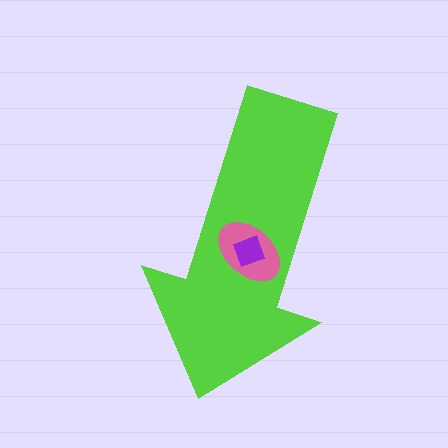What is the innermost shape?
The purple diamond.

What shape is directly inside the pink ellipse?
The purple diamond.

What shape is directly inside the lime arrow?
The pink ellipse.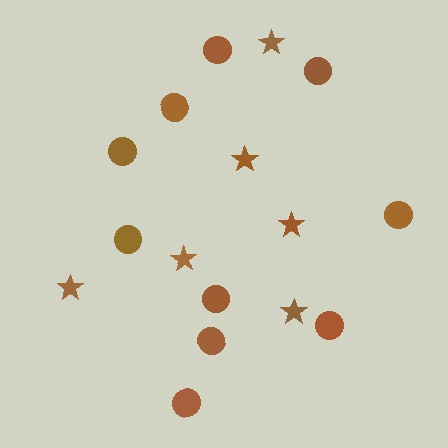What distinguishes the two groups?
There are 2 groups: one group of circles (10) and one group of stars (6).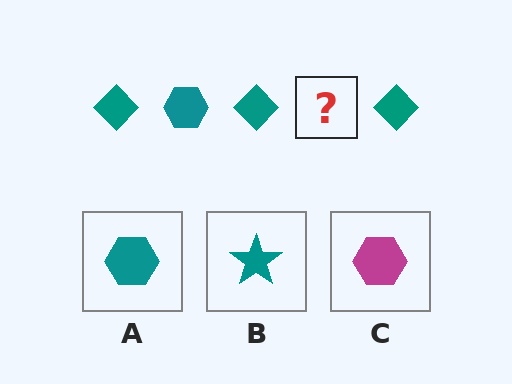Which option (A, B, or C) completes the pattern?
A.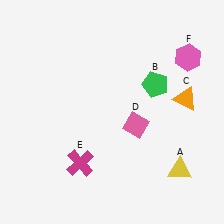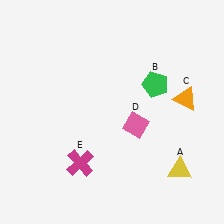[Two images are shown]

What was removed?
The pink hexagon (F) was removed in Image 2.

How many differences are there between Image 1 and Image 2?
There is 1 difference between the two images.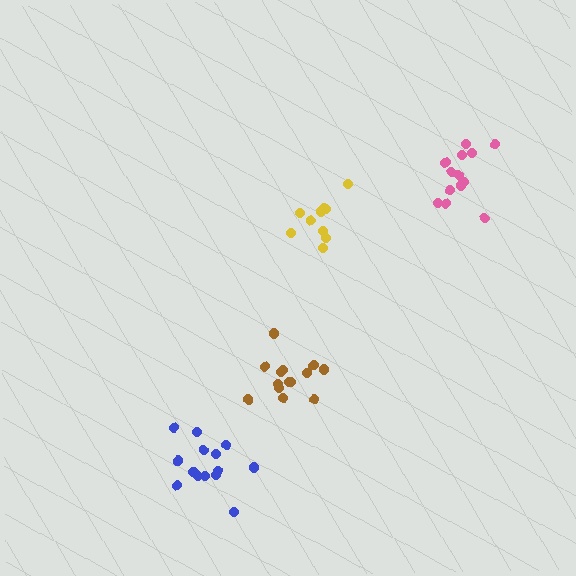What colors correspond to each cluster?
The clusters are colored: blue, pink, yellow, brown.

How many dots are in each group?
Group 1: 14 dots, Group 2: 13 dots, Group 3: 10 dots, Group 4: 14 dots (51 total).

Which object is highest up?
The pink cluster is topmost.